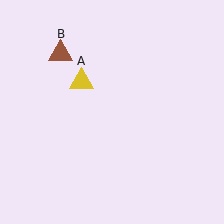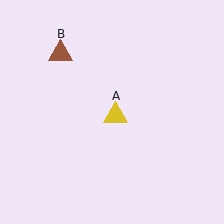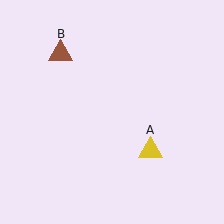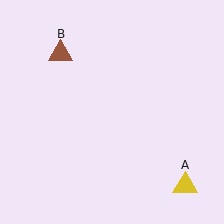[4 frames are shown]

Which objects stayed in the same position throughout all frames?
Brown triangle (object B) remained stationary.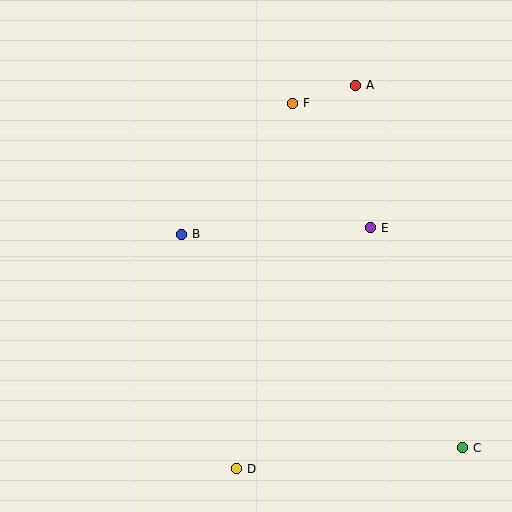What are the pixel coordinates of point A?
Point A is at (356, 85).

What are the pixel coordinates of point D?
Point D is at (237, 469).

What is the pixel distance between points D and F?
The distance between D and F is 370 pixels.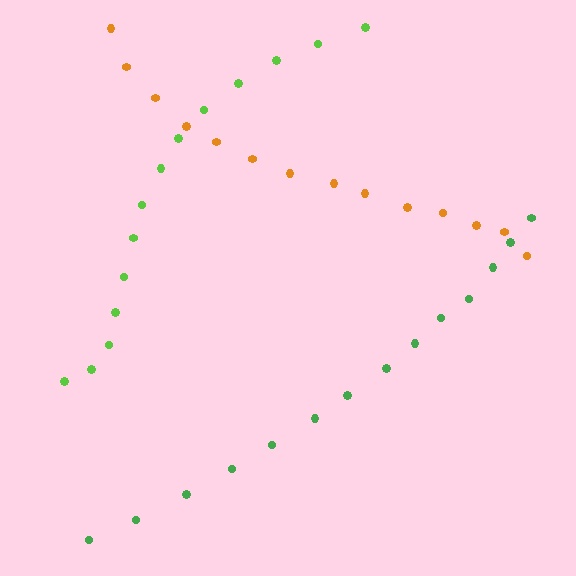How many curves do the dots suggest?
There are 3 distinct paths.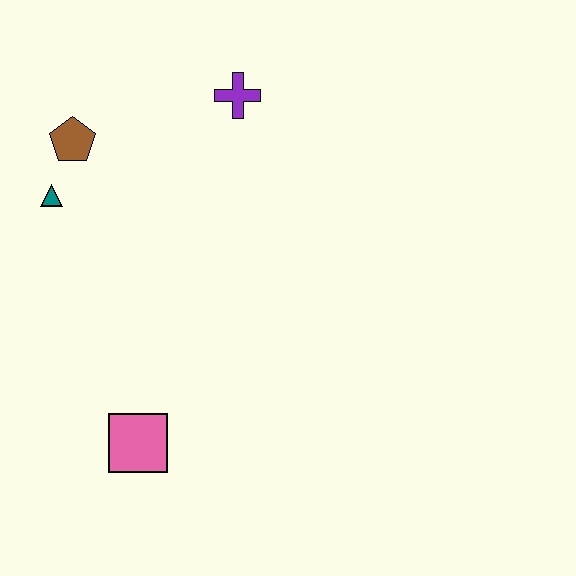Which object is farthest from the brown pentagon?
The pink square is farthest from the brown pentagon.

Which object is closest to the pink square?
The teal triangle is closest to the pink square.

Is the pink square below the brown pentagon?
Yes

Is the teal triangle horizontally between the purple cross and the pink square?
No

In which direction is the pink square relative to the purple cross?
The pink square is below the purple cross.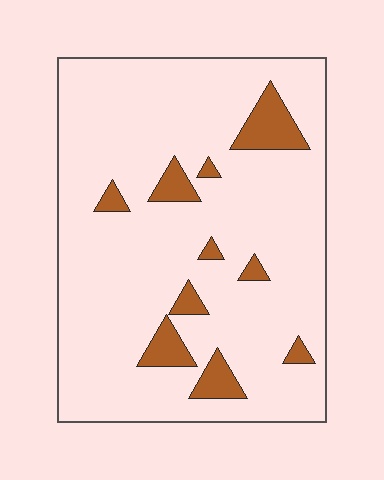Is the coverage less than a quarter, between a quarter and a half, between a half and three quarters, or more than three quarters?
Less than a quarter.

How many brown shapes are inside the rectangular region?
10.